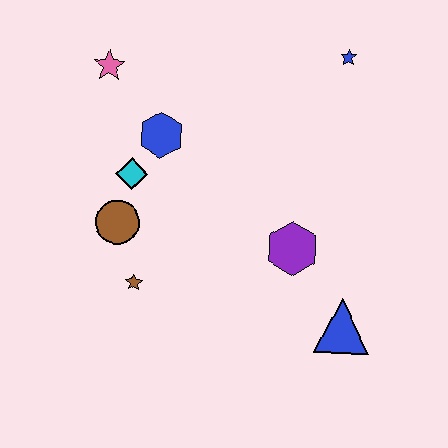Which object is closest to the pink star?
The blue hexagon is closest to the pink star.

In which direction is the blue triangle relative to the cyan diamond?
The blue triangle is to the right of the cyan diamond.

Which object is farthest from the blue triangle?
The pink star is farthest from the blue triangle.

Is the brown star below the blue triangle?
No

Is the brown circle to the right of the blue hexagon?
No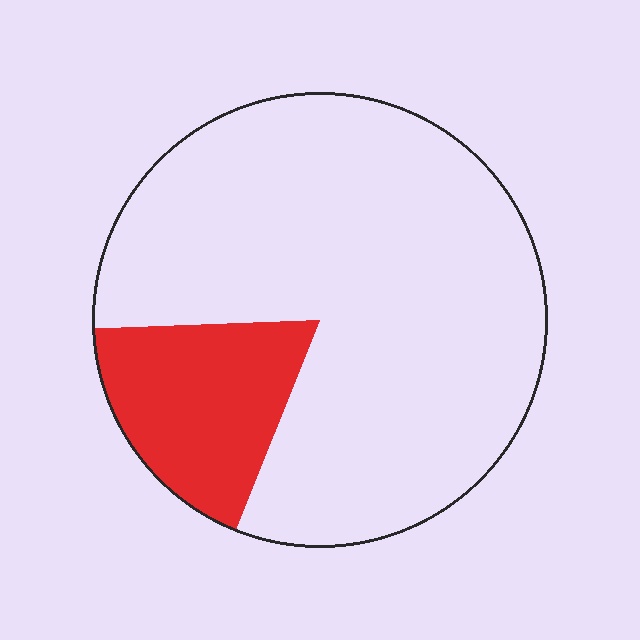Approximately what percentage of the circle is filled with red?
Approximately 20%.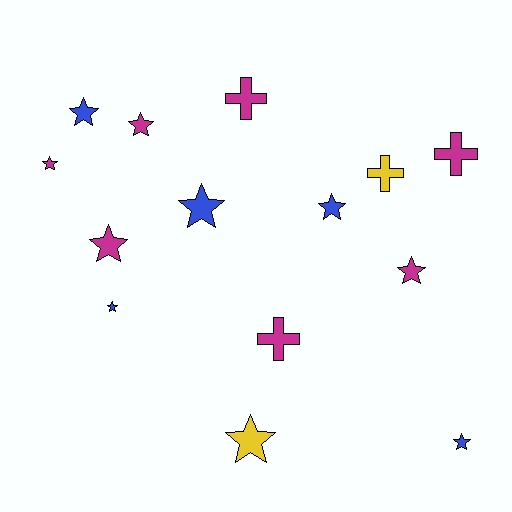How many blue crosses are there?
There are no blue crosses.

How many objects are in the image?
There are 14 objects.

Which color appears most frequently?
Magenta, with 7 objects.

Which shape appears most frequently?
Star, with 10 objects.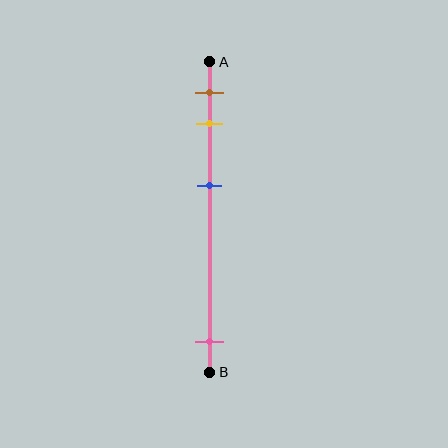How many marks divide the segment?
There are 4 marks dividing the segment.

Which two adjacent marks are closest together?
The brown and yellow marks are the closest adjacent pair.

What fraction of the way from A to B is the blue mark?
The blue mark is approximately 40% (0.4) of the way from A to B.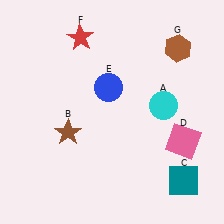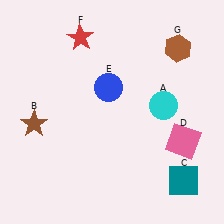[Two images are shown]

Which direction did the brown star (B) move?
The brown star (B) moved left.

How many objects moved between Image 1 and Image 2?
1 object moved between the two images.